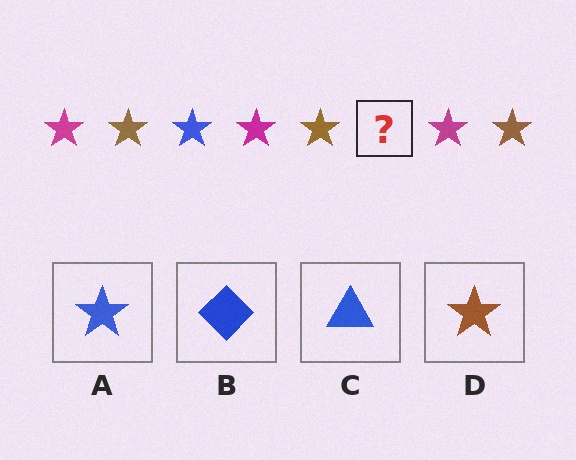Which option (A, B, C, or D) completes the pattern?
A.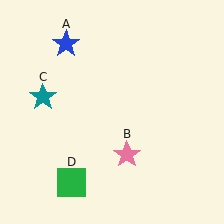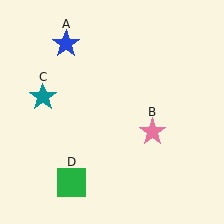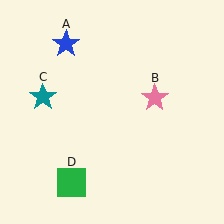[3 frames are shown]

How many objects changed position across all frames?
1 object changed position: pink star (object B).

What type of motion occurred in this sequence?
The pink star (object B) rotated counterclockwise around the center of the scene.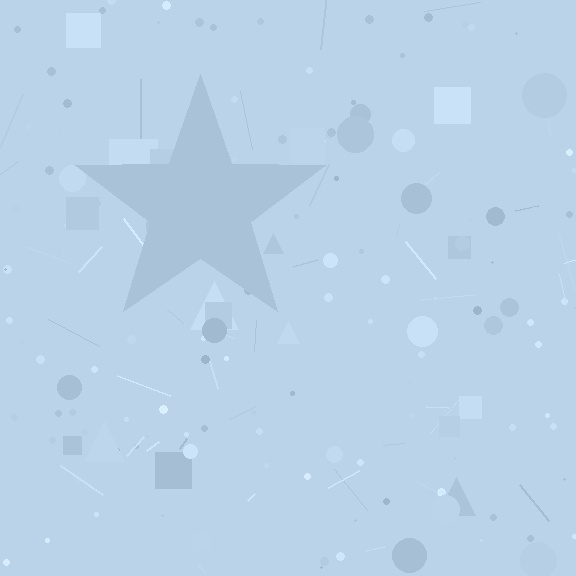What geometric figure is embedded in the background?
A star is embedded in the background.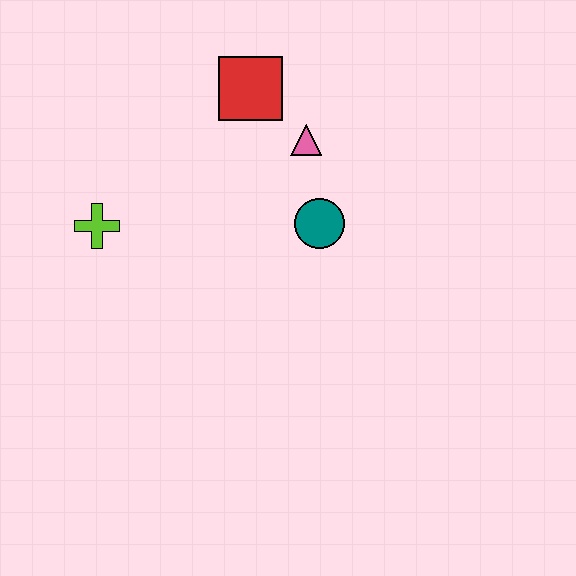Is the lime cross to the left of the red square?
Yes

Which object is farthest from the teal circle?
The lime cross is farthest from the teal circle.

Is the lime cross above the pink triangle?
No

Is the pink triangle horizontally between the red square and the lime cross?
No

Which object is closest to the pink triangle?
The red square is closest to the pink triangle.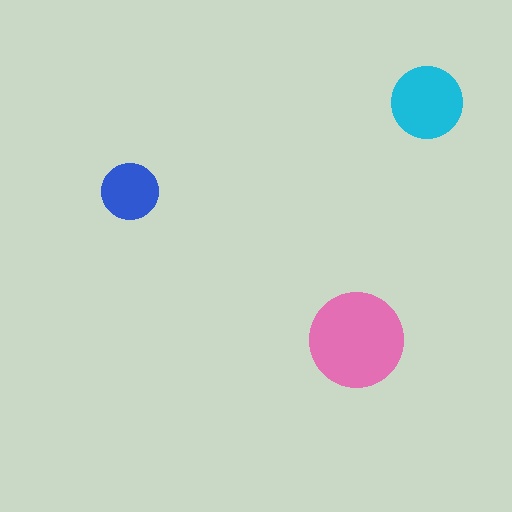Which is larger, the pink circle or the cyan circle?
The pink one.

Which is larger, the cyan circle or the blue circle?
The cyan one.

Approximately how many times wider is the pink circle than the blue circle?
About 1.5 times wider.